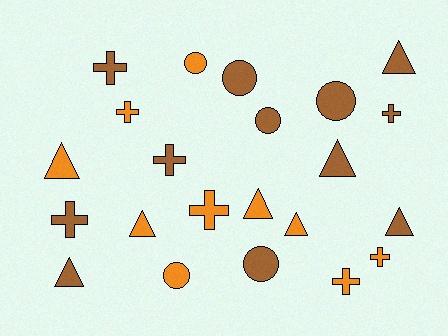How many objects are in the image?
There are 22 objects.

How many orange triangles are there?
There are 4 orange triangles.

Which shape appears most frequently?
Triangle, with 8 objects.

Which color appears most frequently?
Brown, with 12 objects.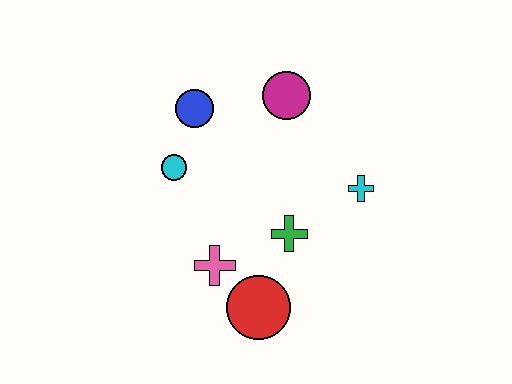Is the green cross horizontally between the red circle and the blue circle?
No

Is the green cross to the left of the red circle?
No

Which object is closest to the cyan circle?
The blue circle is closest to the cyan circle.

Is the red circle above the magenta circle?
No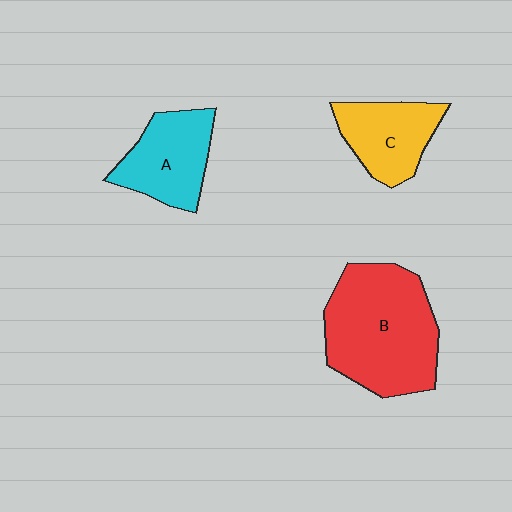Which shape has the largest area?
Shape B (red).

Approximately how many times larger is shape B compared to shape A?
Approximately 1.8 times.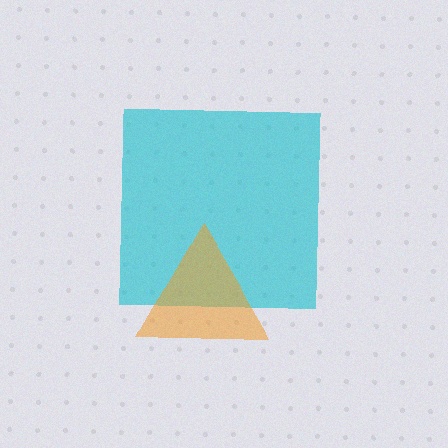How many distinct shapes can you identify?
There are 2 distinct shapes: a cyan square, an orange triangle.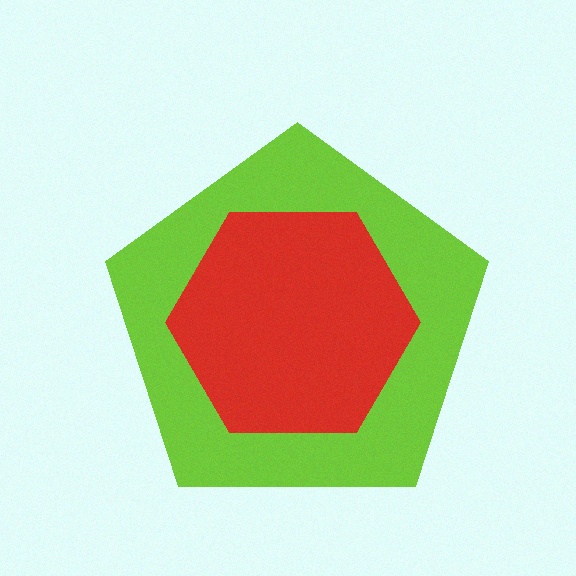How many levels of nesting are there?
2.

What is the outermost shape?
The lime pentagon.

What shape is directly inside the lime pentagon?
The red hexagon.